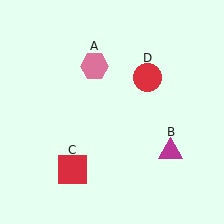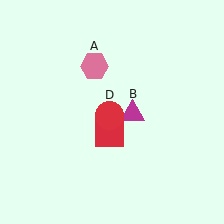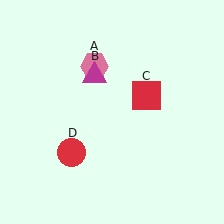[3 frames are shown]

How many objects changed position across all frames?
3 objects changed position: magenta triangle (object B), red square (object C), red circle (object D).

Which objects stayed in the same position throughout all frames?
Pink hexagon (object A) remained stationary.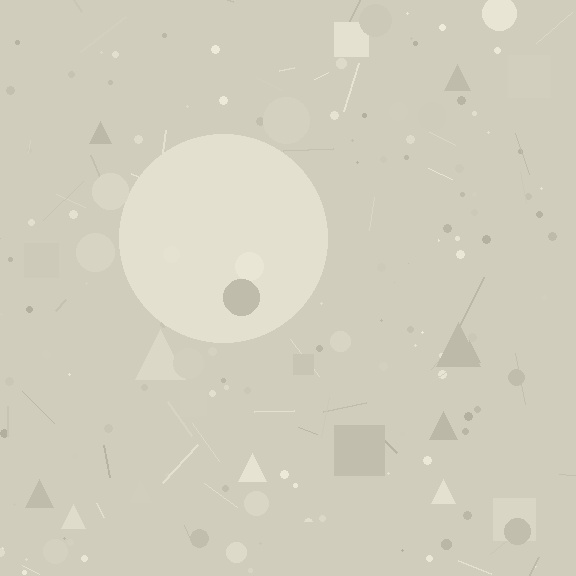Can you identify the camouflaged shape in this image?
The camouflaged shape is a circle.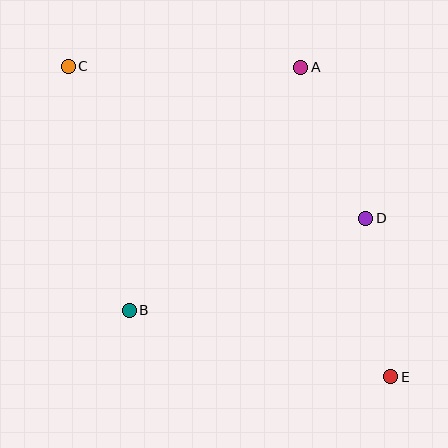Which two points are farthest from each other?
Points C and E are farthest from each other.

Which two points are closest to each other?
Points D and E are closest to each other.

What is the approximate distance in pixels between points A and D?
The distance between A and D is approximately 164 pixels.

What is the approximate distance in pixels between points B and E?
The distance between B and E is approximately 270 pixels.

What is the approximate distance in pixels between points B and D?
The distance between B and D is approximately 254 pixels.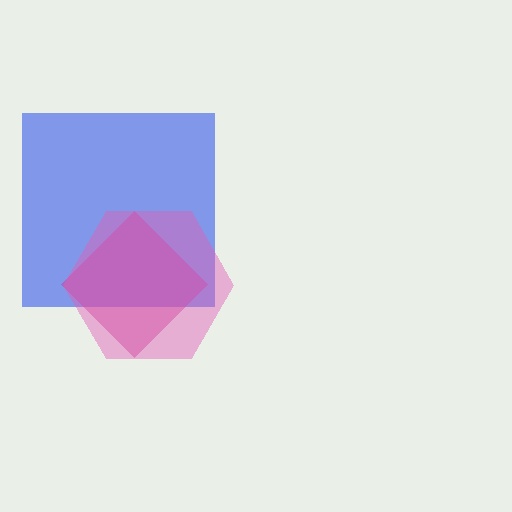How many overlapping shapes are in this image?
There are 3 overlapping shapes in the image.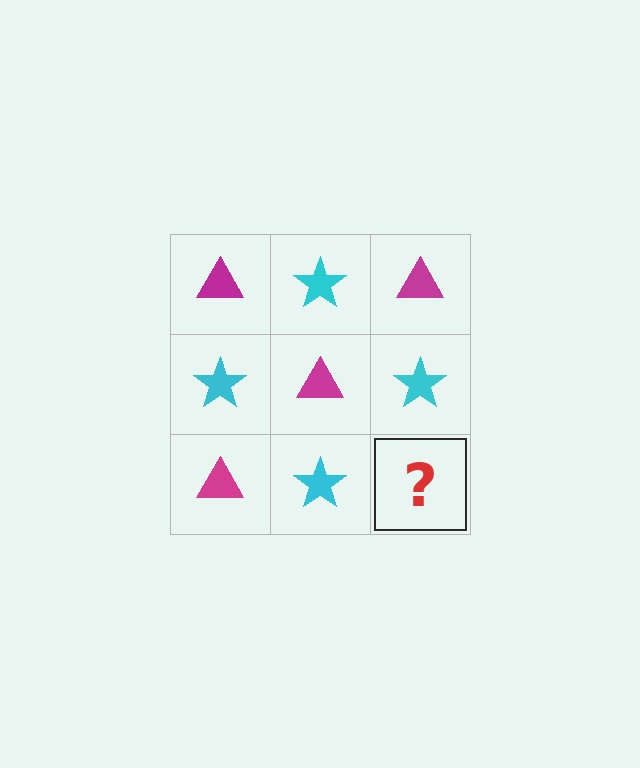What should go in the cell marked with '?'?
The missing cell should contain a magenta triangle.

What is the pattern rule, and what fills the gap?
The rule is that it alternates magenta triangle and cyan star in a checkerboard pattern. The gap should be filled with a magenta triangle.